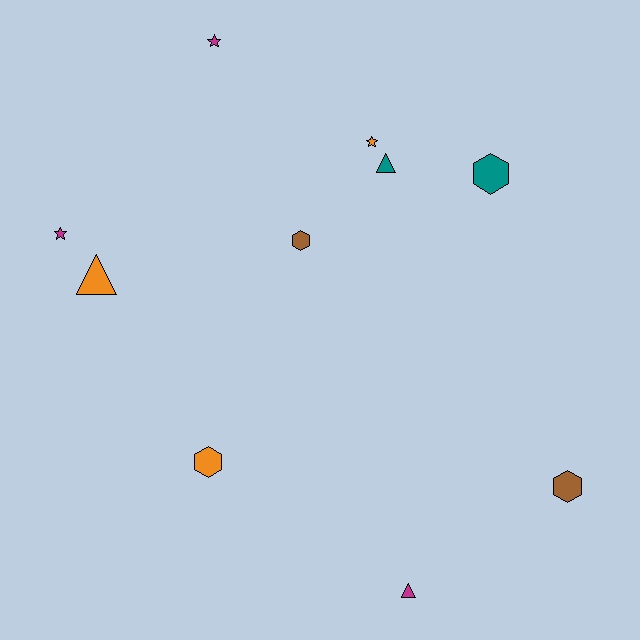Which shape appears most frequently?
Hexagon, with 4 objects.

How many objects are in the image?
There are 10 objects.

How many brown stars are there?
There are no brown stars.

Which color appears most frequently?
Magenta, with 3 objects.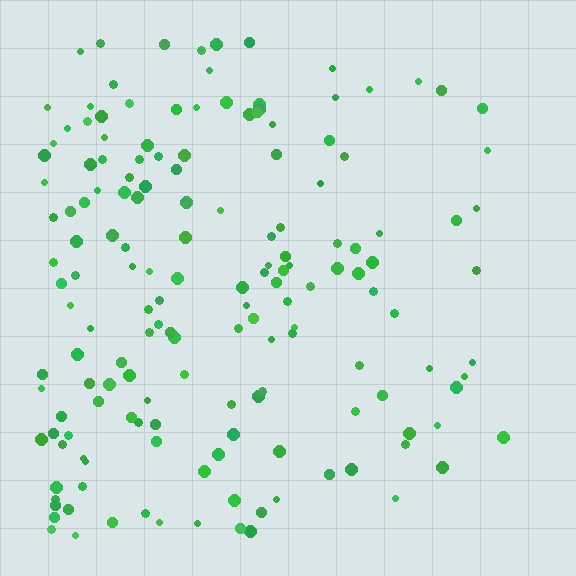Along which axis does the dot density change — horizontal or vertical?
Horizontal.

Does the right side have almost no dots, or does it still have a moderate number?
Still a moderate number, just noticeably fewer than the left.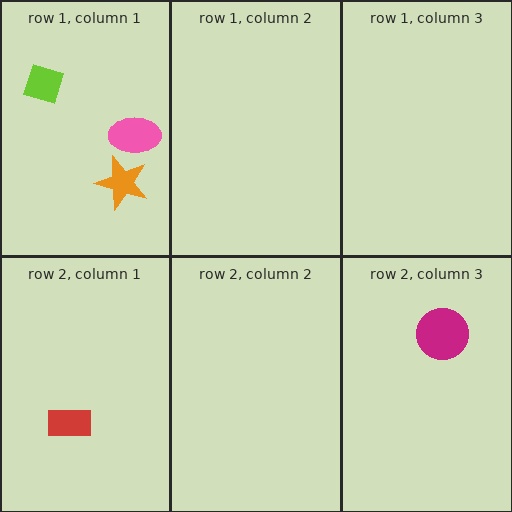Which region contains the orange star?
The row 1, column 1 region.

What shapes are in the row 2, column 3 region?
The magenta circle.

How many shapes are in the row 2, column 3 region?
1.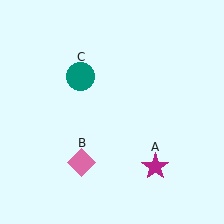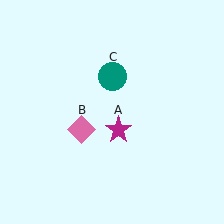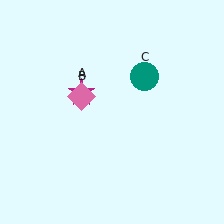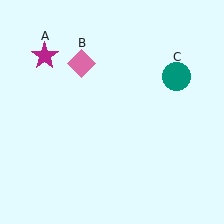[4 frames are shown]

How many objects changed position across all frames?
3 objects changed position: magenta star (object A), pink diamond (object B), teal circle (object C).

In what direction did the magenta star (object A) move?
The magenta star (object A) moved up and to the left.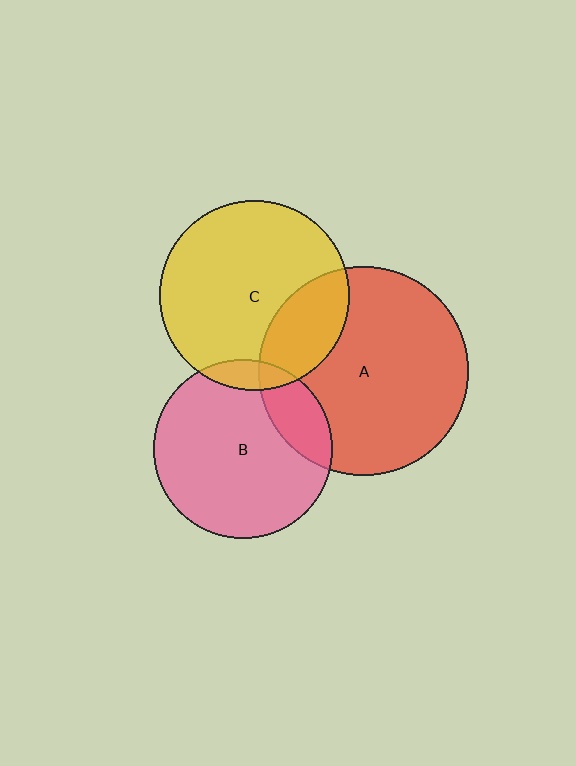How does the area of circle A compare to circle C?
Approximately 1.2 times.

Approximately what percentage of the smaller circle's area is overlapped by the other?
Approximately 20%.